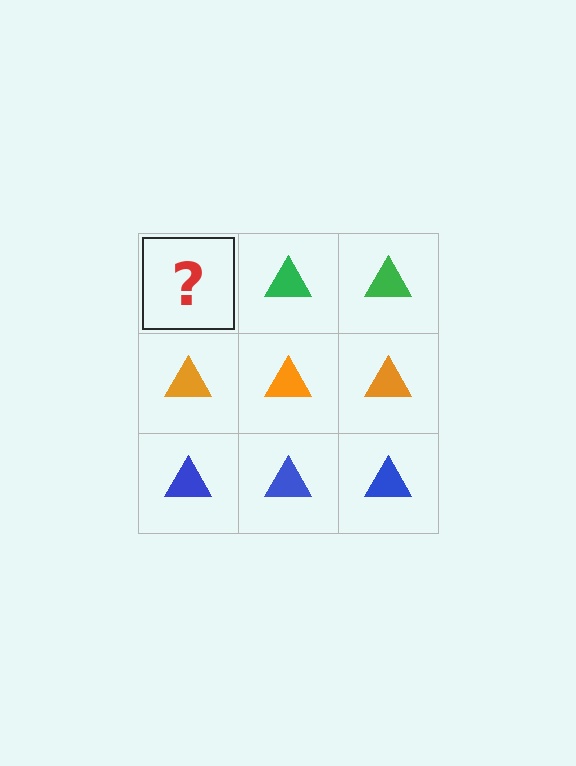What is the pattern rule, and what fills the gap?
The rule is that each row has a consistent color. The gap should be filled with a green triangle.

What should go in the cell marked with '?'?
The missing cell should contain a green triangle.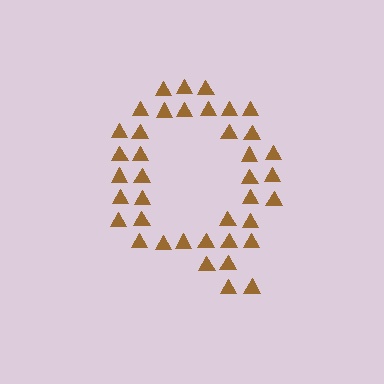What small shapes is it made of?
It is made of small triangles.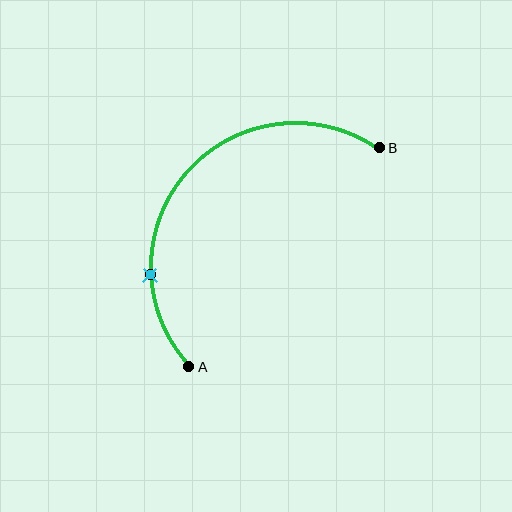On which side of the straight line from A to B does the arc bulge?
The arc bulges above and to the left of the straight line connecting A and B.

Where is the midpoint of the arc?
The arc midpoint is the point on the curve farthest from the straight line joining A and B. It sits above and to the left of that line.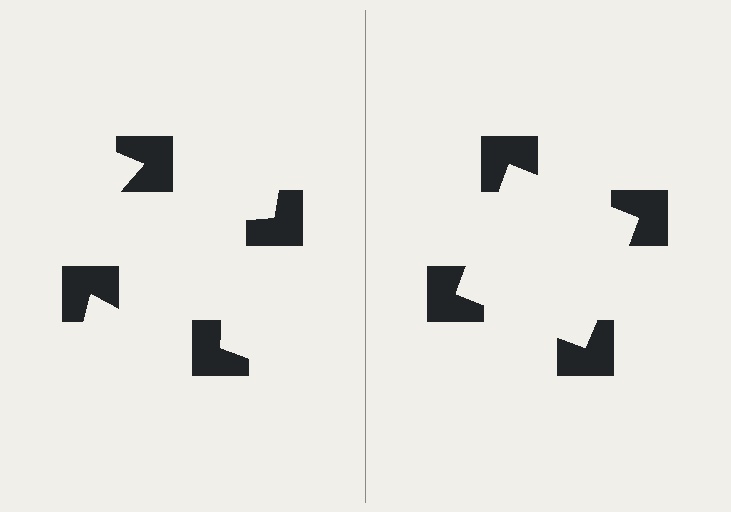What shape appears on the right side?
An illusory square.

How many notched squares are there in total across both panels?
8 — 4 on each side.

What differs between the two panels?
The notched squares are positioned identically on both sides; only the wedge orientations differ. On the right they align to a square; on the left they are misaligned.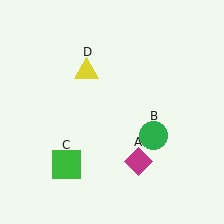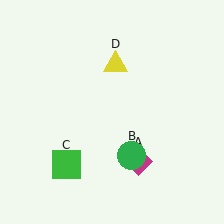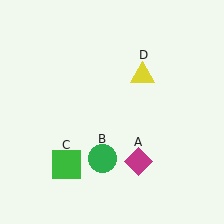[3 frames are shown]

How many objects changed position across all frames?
2 objects changed position: green circle (object B), yellow triangle (object D).